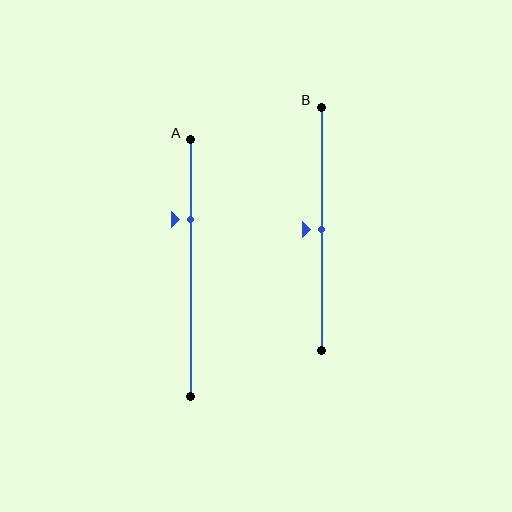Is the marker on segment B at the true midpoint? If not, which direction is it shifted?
Yes, the marker on segment B is at the true midpoint.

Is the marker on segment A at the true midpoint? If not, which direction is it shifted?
No, the marker on segment A is shifted upward by about 19% of the segment length.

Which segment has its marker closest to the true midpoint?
Segment B has its marker closest to the true midpoint.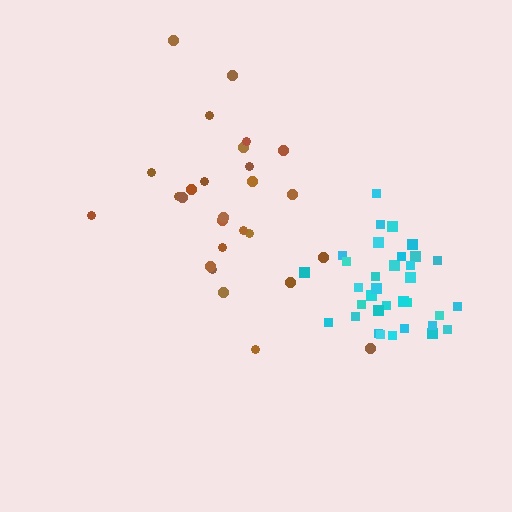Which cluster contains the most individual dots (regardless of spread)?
Cyan (34).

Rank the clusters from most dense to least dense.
cyan, brown.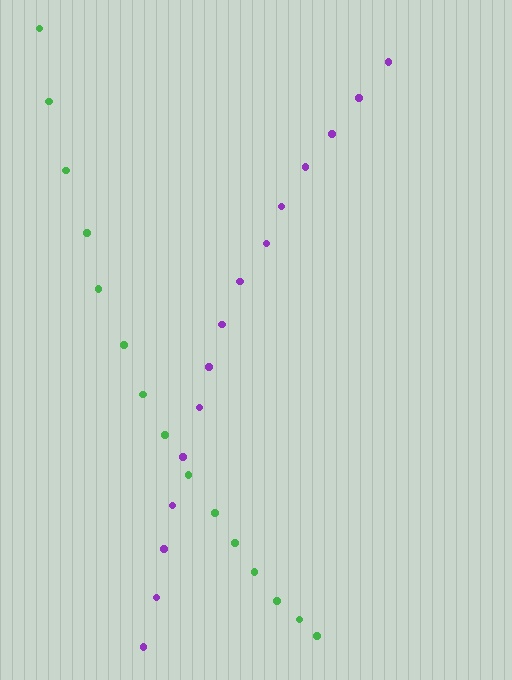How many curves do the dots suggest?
There are 2 distinct paths.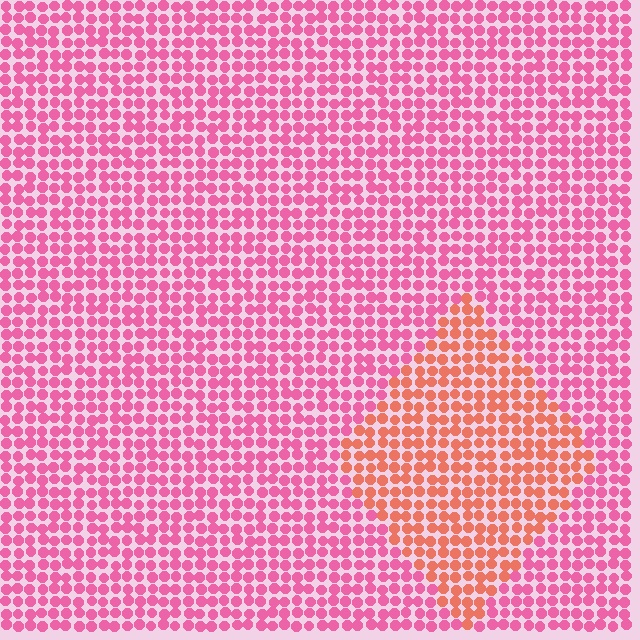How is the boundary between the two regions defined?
The boundary is defined purely by a slight shift in hue (about 38 degrees). Spacing, size, and orientation are identical on both sides.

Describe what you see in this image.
The image is filled with small pink elements in a uniform arrangement. A diamond-shaped region is visible where the elements are tinted to a slightly different hue, forming a subtle color boundary.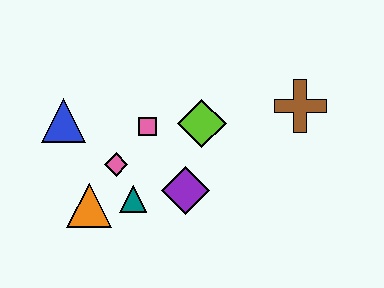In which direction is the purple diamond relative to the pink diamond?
The purple diamond is to the right of the pink diamond.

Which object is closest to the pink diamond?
The teal triangle is closest to the pink diamond.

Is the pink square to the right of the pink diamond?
Yes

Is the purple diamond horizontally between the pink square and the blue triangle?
No